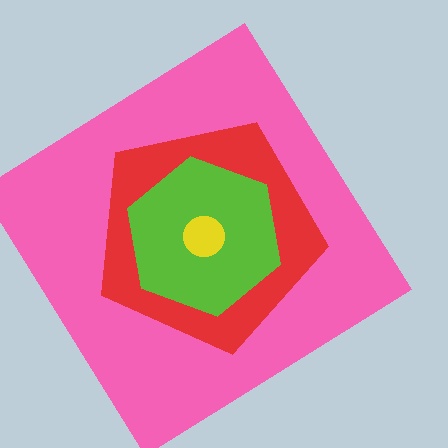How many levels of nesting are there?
4.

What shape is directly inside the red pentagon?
The lime hexagon.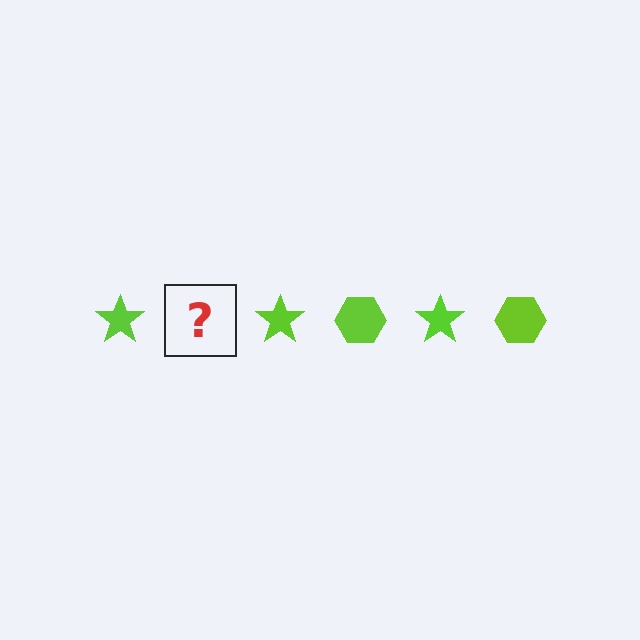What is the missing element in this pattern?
The missing element is a lime hexagon.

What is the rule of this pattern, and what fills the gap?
The rule is that the pattern cycles through star, hexagon shapes in lime. The gap should be filled with a lime hexagon.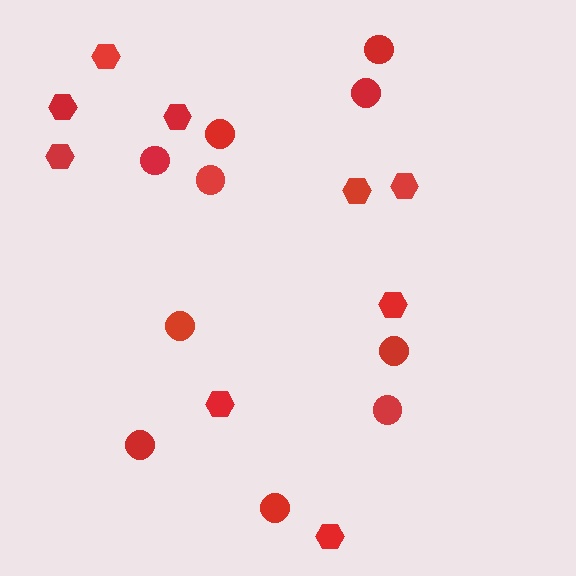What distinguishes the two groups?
There are 2 groups: one group of circles (10) and one group of hexagons (9).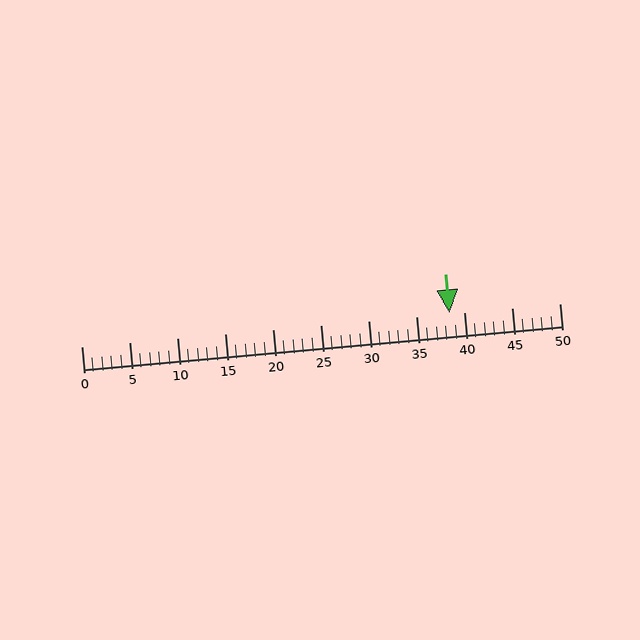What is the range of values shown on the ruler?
The ruler shows values from 0 to 50.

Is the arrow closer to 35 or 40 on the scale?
The arrow is closer to 40.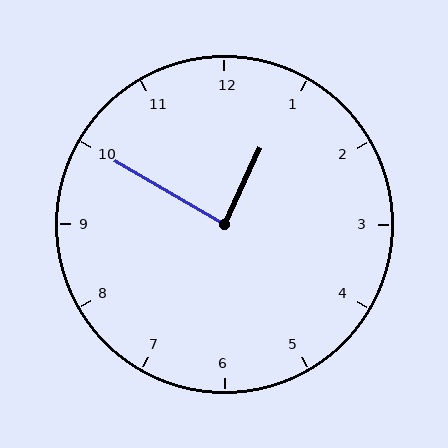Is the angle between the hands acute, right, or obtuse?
It is right.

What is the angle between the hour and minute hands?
Approximately 85 degrees.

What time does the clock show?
12:50.